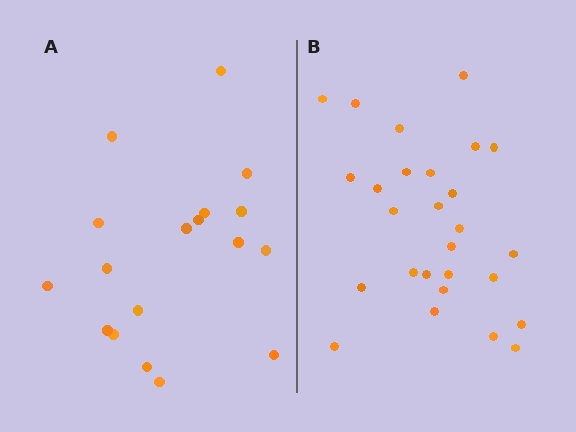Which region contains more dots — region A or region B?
Region B (the right region) has more dots.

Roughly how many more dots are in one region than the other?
Region B has roughly 8 or so more dots than region A.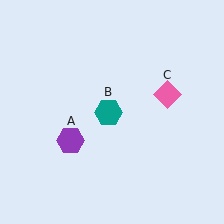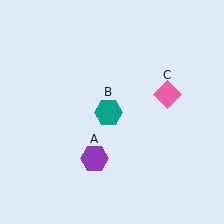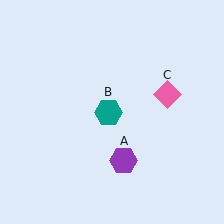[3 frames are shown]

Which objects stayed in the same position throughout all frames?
Teal hexagon (object B) and pink diamond (object C) remained stationary.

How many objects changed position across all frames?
1 object changed position: purple hexagon (object A).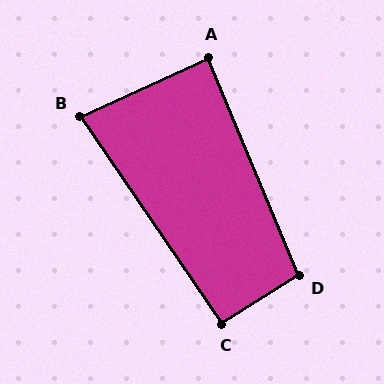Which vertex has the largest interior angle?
D, at approximately 100 degrees.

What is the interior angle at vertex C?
Approximately 92 degrees (approximately right).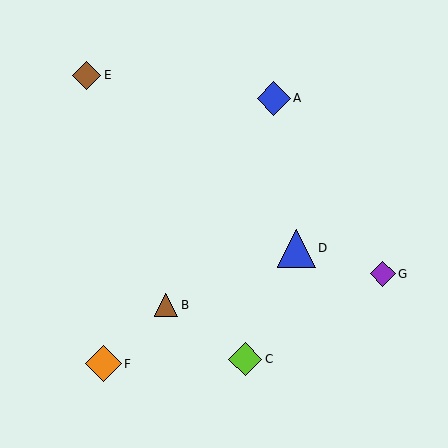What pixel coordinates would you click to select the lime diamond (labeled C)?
Click at (245, 359) to select the lime diamond C.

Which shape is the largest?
The blue triangle (labeled D) is the largest.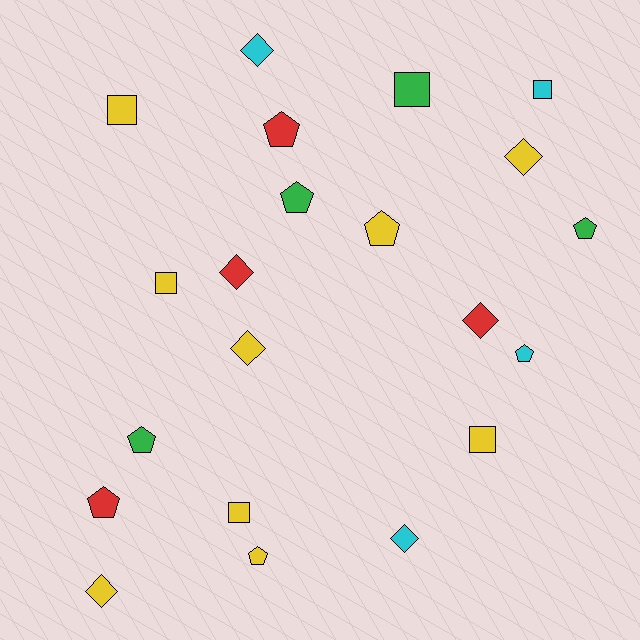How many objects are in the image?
There are 21 objects.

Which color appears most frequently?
Yellow, with 9 objects.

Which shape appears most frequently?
Pentagon, with 8 objects.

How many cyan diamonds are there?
There are 2 cyan diamonds.